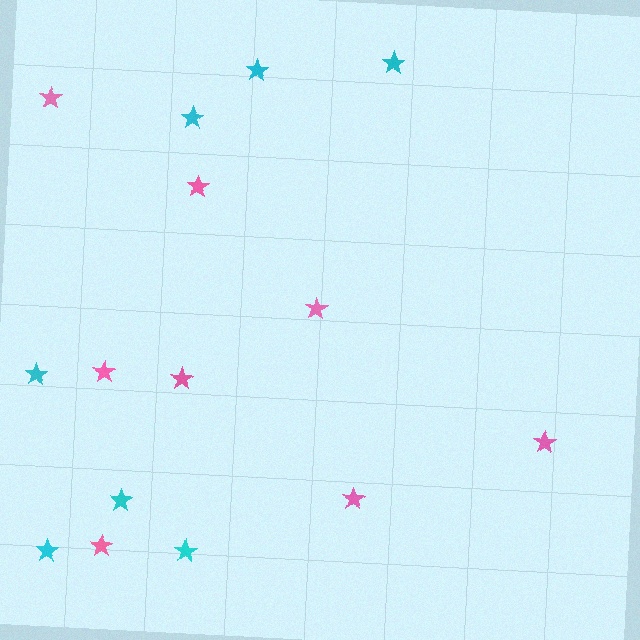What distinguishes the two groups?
There are 2 groups: one group of cyan stars (7) and one group of pink stars (8).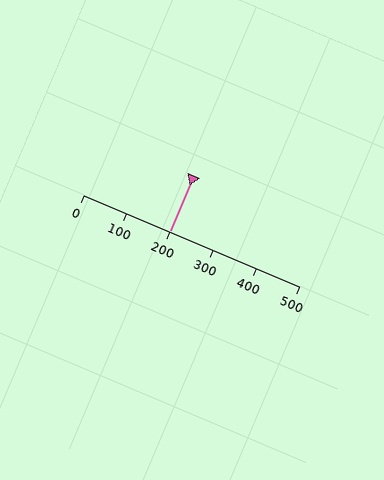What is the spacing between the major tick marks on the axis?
The major ticks are spaced 100 apart.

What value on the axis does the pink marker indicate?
The marker indicates approximately 200.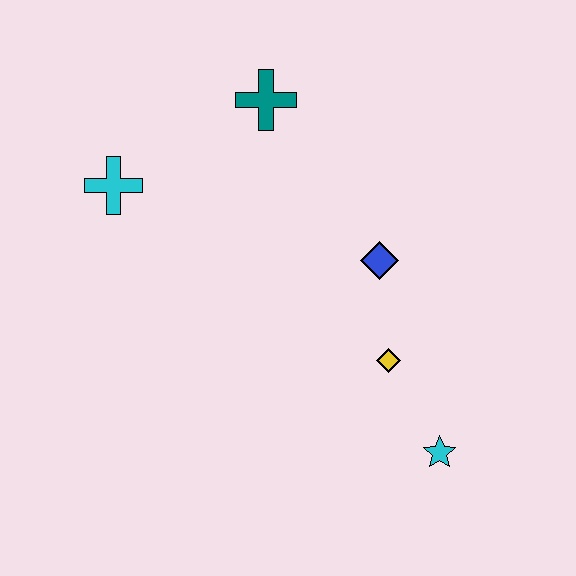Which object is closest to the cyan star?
The yellow diamond is closest to the cyan star.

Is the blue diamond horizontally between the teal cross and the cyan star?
Yes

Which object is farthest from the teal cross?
The cyan star is farthest from the teal cross.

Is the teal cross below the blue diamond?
No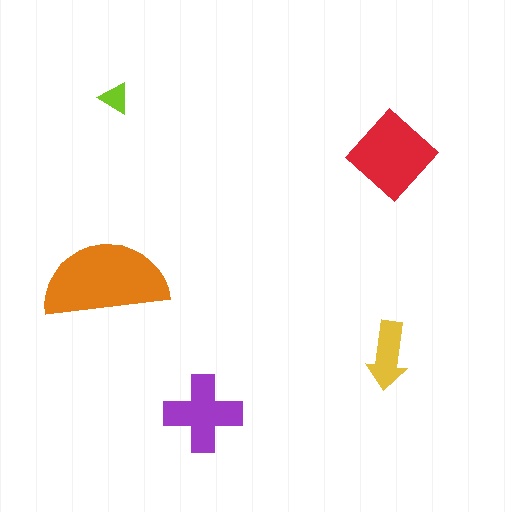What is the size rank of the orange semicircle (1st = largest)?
1st.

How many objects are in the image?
There are 5 objects in the image.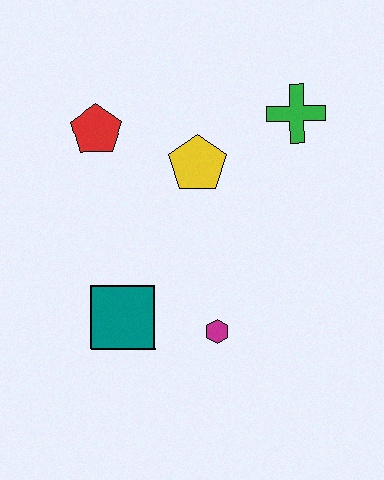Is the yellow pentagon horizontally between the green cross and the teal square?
Yes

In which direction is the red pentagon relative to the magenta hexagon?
The red pentagon is above the magenta hexagon.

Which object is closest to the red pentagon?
The yellow pentagon is closest to the red pentagon.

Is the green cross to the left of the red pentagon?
No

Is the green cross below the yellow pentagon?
No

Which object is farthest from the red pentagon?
The magenta hexagon is farthest from the red pentagon.